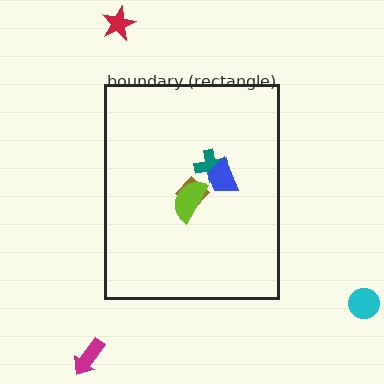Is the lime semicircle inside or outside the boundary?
Inside.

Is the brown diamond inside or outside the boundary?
Inside.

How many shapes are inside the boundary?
4 inside, 3 outside.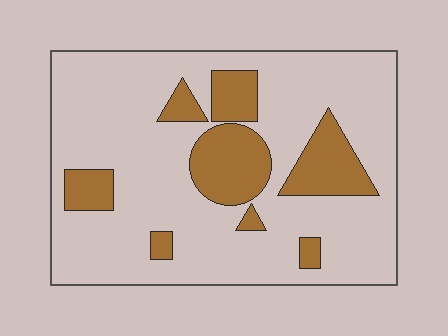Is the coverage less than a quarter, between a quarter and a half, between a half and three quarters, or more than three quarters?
Less than a quarter.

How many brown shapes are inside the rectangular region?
8.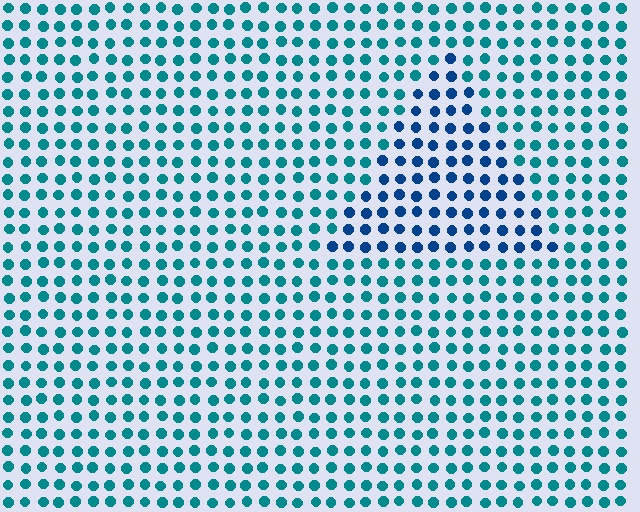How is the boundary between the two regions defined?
The boundary is defined purely by a slight shift in hue (about 32 degrees). Spacing, size, and orientation are identical on both sides.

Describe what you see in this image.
The image is filled with small teal elements in a uniform arrangement. A triangle-shaped region is visible where the elements are tinted to a slightly different hue, forming a subtle color boundary.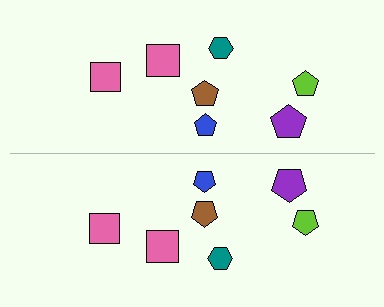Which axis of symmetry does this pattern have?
The pattern has a horizontal axis of symmetry running through the center of the image.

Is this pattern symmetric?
Yes, this pattern has bilateral (reflection) symmetry.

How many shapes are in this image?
There are 14 shapes in this image.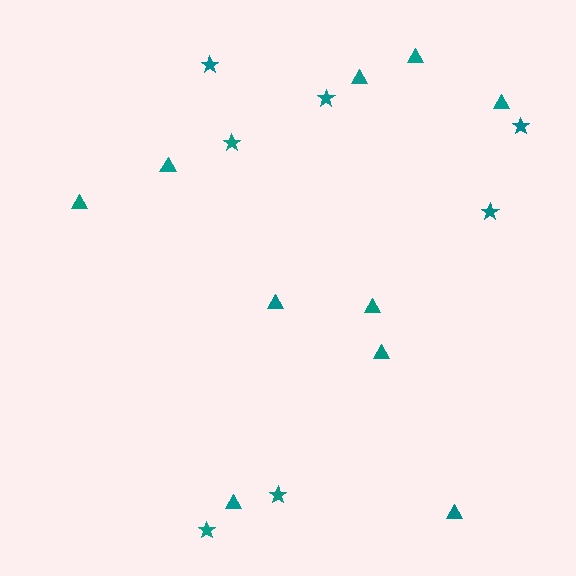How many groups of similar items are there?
There are 2 groups: one group of triangles (10) and one group of stars (7).